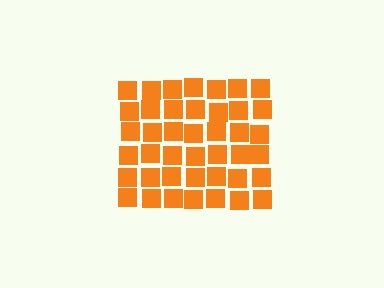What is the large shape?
The large shape is a square.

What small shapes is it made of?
It is made of small squares.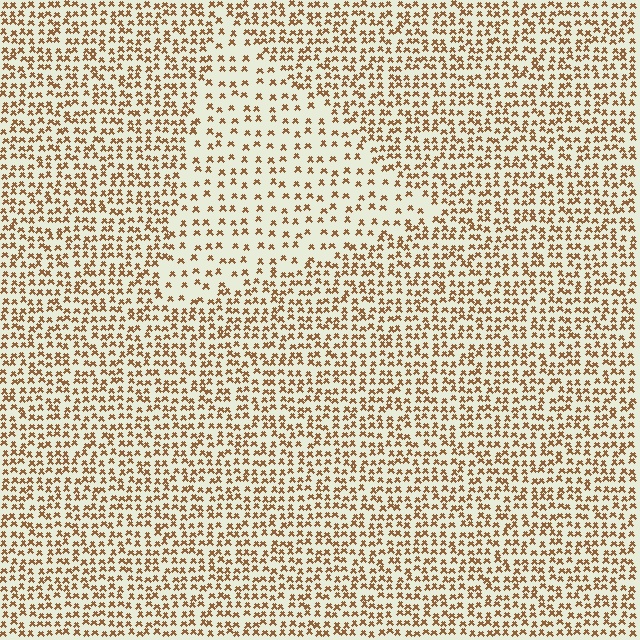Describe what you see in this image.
The image contains small brown elements arranged at two different densities. A triangle-shaped region is visible where the elements are less densely packed than the surrounding area.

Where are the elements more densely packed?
The elements are more densely packed outside the triangle boundary.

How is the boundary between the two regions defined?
The boundary is defined by a change in element density (approximately 2.0x ratio). All elements are the same color, size, and shape.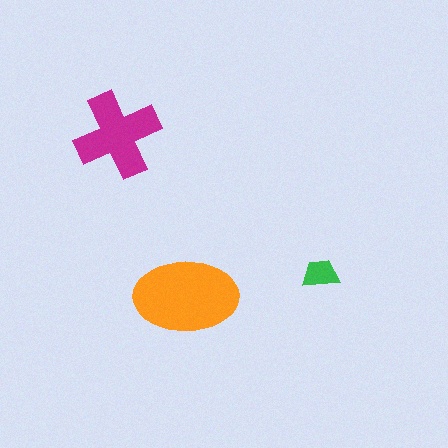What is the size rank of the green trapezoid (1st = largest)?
3rd.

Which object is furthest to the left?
The magenta cross is leftmost.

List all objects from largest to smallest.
The orange ellipse, the magenta cross, the green trapezoid.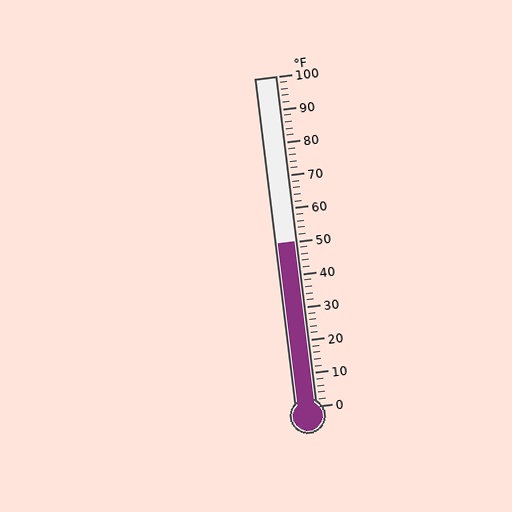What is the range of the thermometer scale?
The thermometer scale ranges from 0°F to 100°F.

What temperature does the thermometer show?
The thermometer shows approximately 50°F.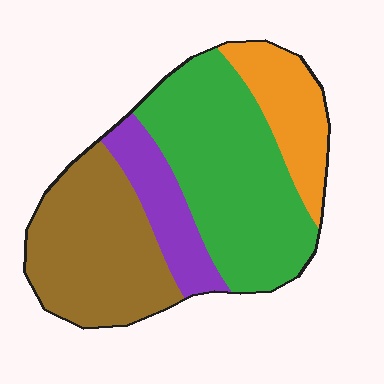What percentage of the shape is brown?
Brown takes up about one third (1/3) of the shape.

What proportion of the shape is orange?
Orange takes up less than a quarter of the shape.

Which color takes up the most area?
Green, at roughly 40%.